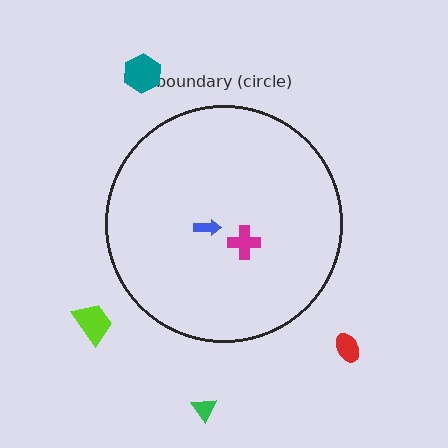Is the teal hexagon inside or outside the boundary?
Outside.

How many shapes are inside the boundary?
2 inside, 4 outside.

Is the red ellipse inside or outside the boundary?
Outside.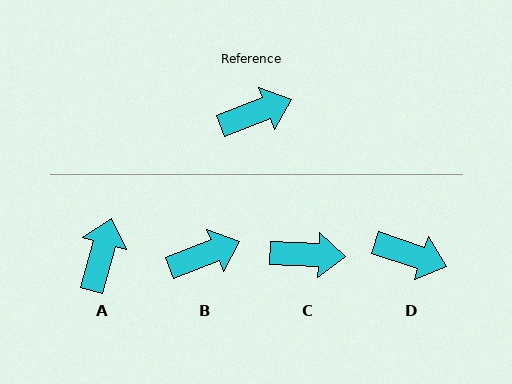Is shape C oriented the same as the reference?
No, it is off by about 23 degrees.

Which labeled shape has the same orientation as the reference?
B.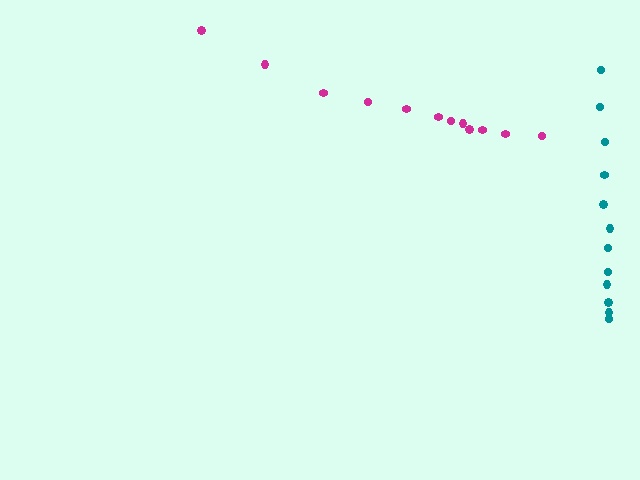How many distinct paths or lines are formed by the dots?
There are 2 distinct paths.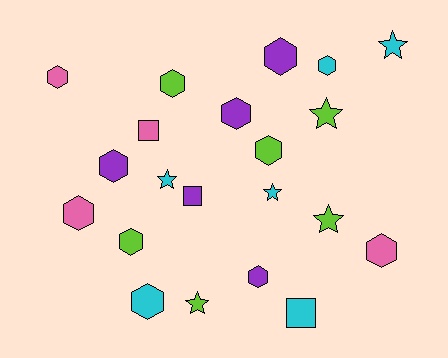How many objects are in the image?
There are 21 objects.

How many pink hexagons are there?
There are 3 pink hexagons.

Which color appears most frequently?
Cyan, with 6 objects.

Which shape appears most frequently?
Hexagon, with 12 objects.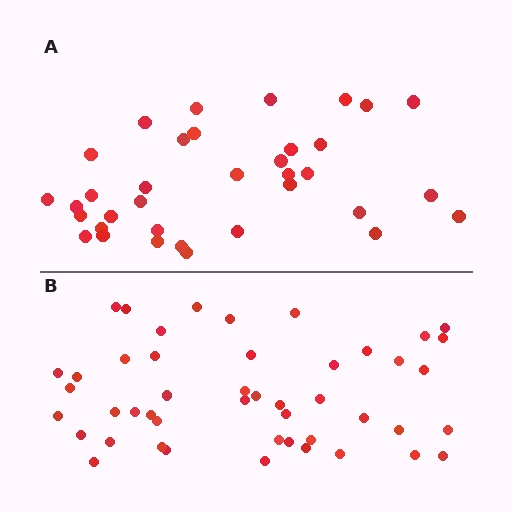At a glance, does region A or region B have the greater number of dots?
Region B (the bottom region) has more dots.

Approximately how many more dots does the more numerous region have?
Region B has roughly 12 or so more dots than region A.